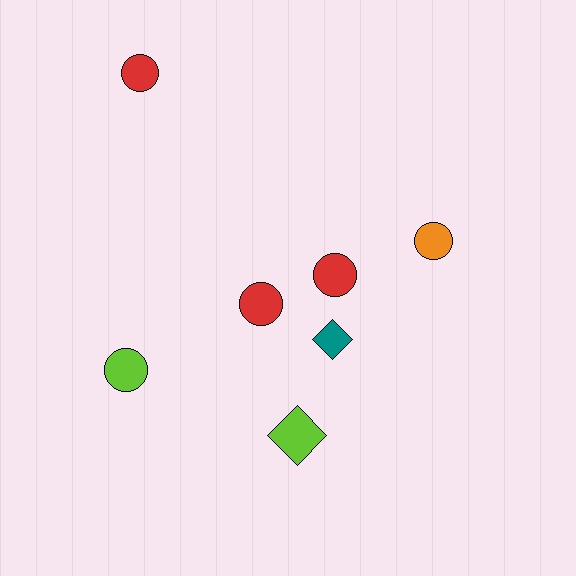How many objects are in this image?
There are 7 objects.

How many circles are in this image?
There are 5 circles.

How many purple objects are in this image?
There are no purple objects.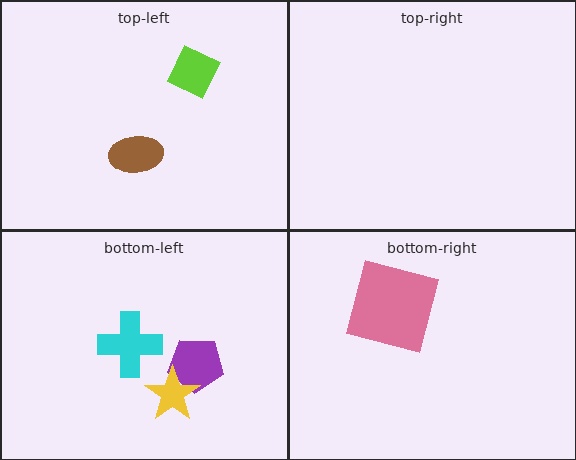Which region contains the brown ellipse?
The top-left region.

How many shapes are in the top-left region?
2.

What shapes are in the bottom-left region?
The purple pentagon, the yellow star, the cyan cross.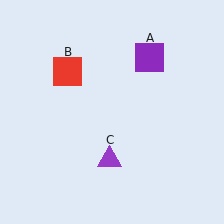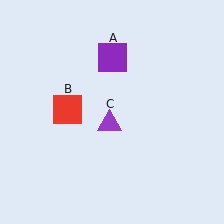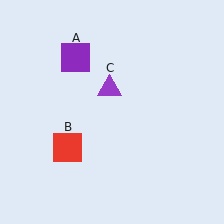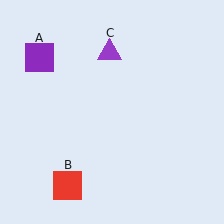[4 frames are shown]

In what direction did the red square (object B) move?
The red square (object B) moved down.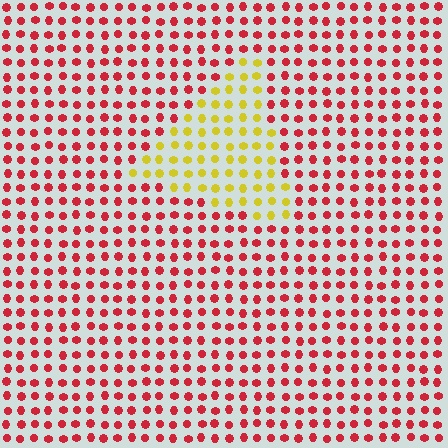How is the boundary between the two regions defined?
The boundary is defined purely by a slight shift in hue (about 65 degrees). Spacing, size, and orientation are identical on both sides.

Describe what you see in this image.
The image is filled with small red elements in a uniform arrangement. A triangle-shaped region is visible where the elements are tinted to a slightly different hue, forming a subtle color boundary.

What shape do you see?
I see a triangle.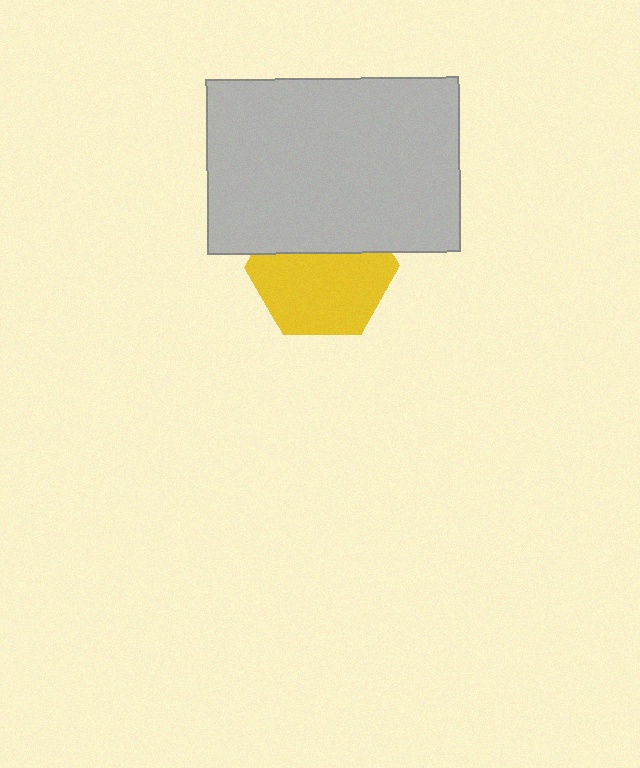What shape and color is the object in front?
The object in front is a light gray rectangle.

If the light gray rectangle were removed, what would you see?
You would see the complete yellow hexagon.